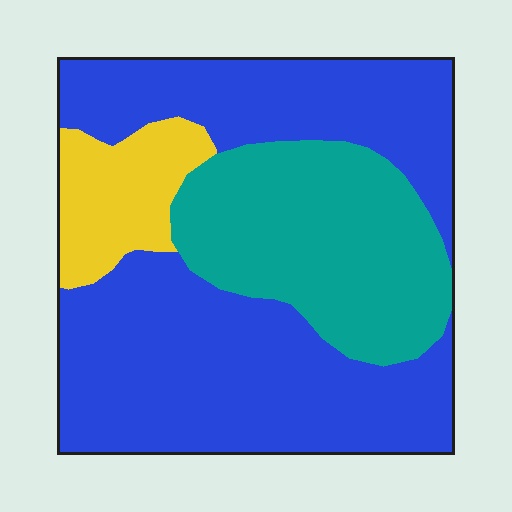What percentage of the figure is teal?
Teal takes up about one quarter (1/4) of the figure.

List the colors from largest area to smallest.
From largest to smallest: blue, teal, yellow.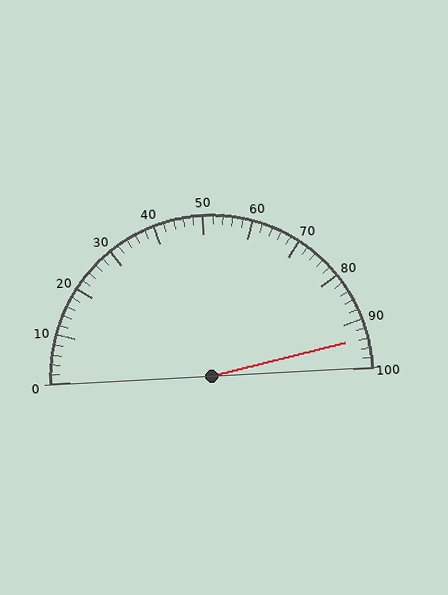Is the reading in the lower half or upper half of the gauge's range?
The reading is in the upper half of the range (0 to 100).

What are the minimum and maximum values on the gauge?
The gauge ranges from 0 to 100.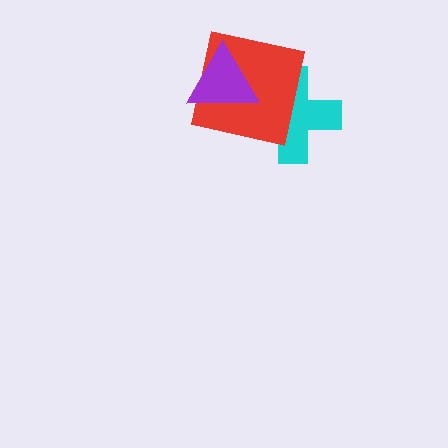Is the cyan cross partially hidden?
Yes, it is partially covered by another shape.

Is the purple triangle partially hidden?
No, no other shape covers it.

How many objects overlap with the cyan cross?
2 objects overlap with the cyan cross.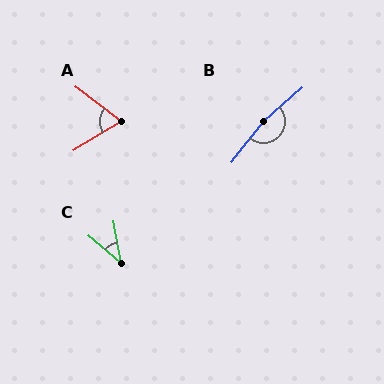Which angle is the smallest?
C, at approximately 40 degrees.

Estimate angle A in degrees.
Approximately 69 degrees.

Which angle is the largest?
B, at approximately 169 degrees.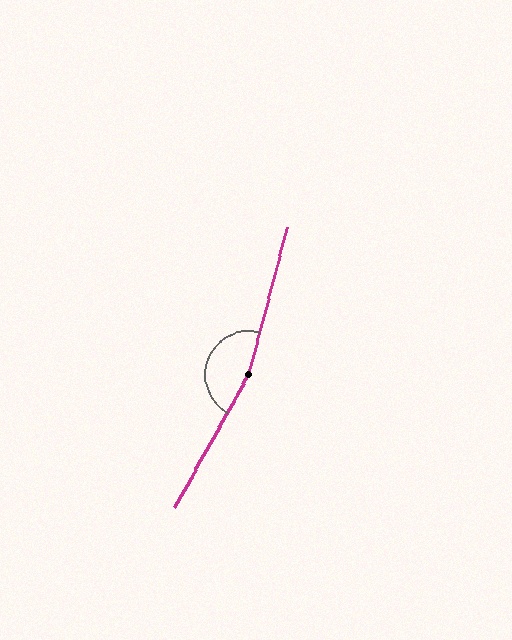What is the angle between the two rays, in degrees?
Approximately 166 degrees.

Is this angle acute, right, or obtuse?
It is obtuse.